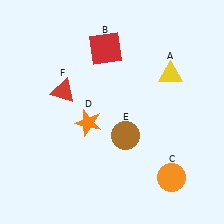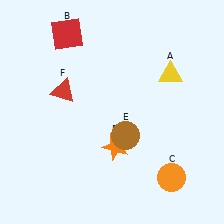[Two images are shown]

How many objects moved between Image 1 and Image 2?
2 objects moved between the two images.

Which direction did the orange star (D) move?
The orange star (D) moved right.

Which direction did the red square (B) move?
The red square (B) moved left.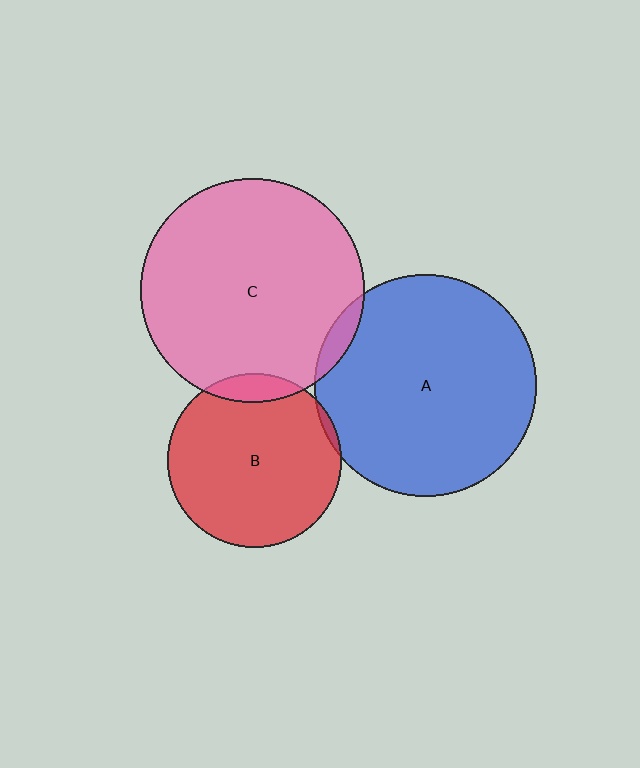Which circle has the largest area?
Circle C (pink).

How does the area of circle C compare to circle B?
Approximately 1.7 times.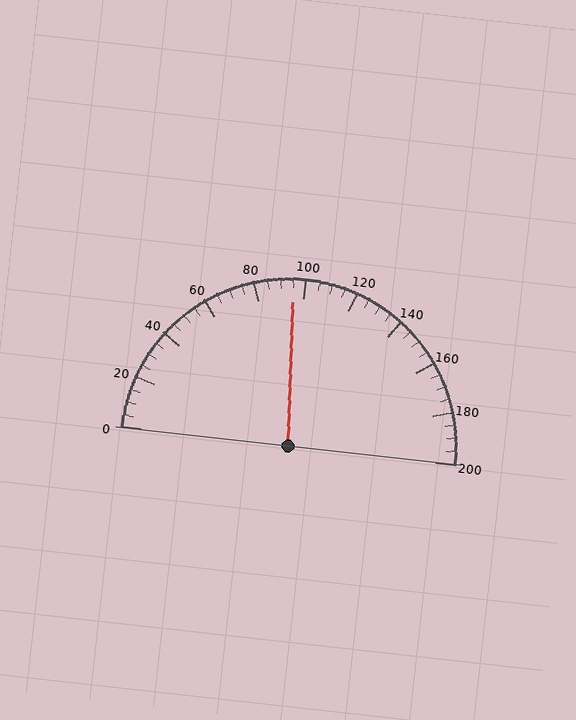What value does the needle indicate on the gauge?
The needle indicates approximately 95.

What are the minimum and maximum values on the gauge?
The gauge ranges from 0 to 200.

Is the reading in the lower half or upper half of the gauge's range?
The reading is in the lower half of the range (0 to 200).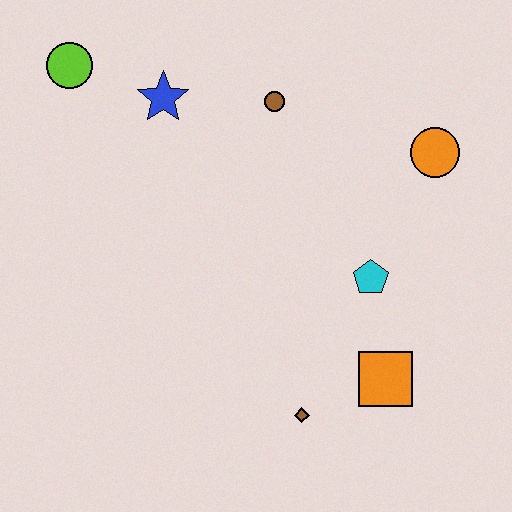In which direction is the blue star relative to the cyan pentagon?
The blue star is to the left of the cyan pentagon.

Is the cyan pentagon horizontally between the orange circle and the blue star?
Yes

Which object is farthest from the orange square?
The lime circle is farthest from the orange square.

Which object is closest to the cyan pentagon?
The orange square is closest to the cyan pentagon.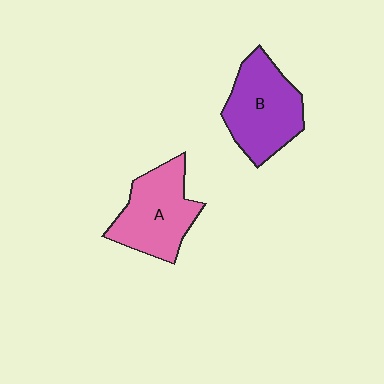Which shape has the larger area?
Shape B (purple).